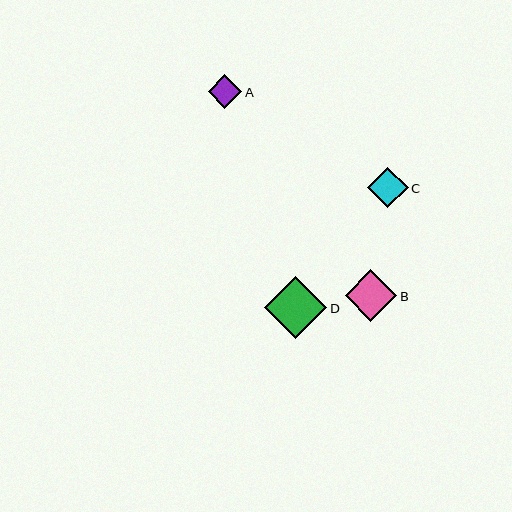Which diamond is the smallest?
Diamond A is the smallest with a size of approximately 34 pixels.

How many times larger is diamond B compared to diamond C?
Diamond B is approximately 1.3 times the size of diamond C.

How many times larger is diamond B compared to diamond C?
Diamond B is approximately 1.3 times the size of diamond C.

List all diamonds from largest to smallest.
From largest to smallest: D, B, C, A.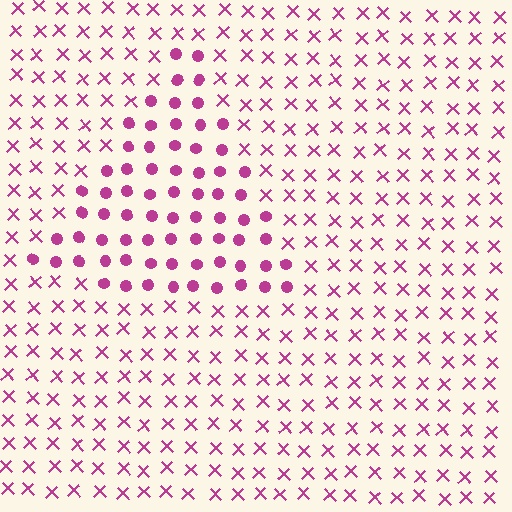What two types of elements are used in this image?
The image uses circles inside the triangle region and X marks outside it.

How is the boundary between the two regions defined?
The boundary is defined by a change in element shape: circles inside vs. X marks outside. All elements share the same color and spacing.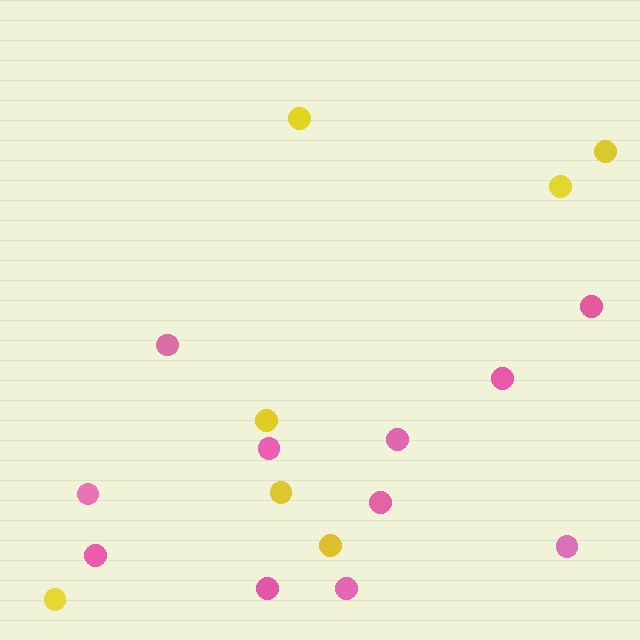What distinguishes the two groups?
There are 2 groups: one group of pink circles (11) and one group of yellow circles (7).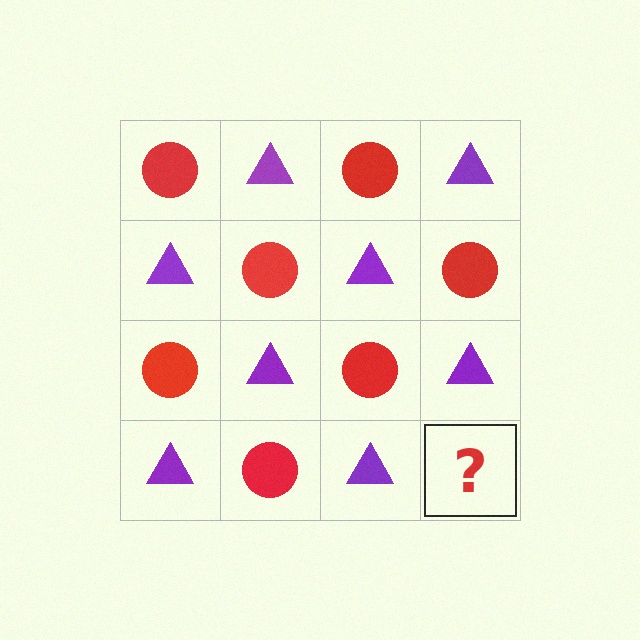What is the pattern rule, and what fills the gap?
The rule is that it alternates red circle and purple triangle in a checkerboard pattern. The gap should be filled with a red circle.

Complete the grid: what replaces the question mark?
The question mark should be replaced with a red circle.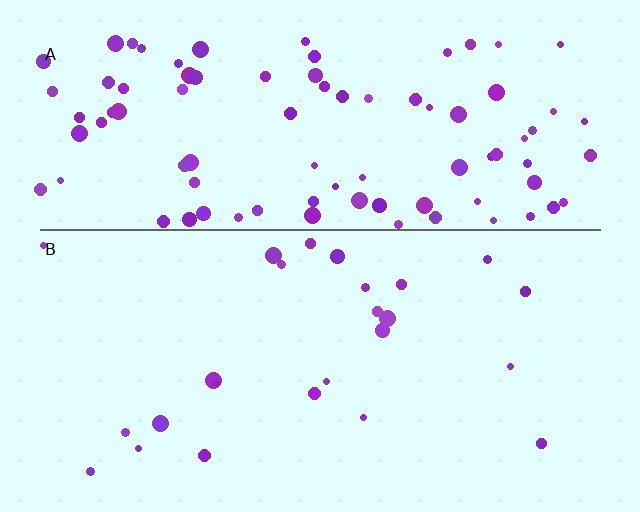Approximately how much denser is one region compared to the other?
Approximately 3.6× — region A over region B.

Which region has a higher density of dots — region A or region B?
A (the top).